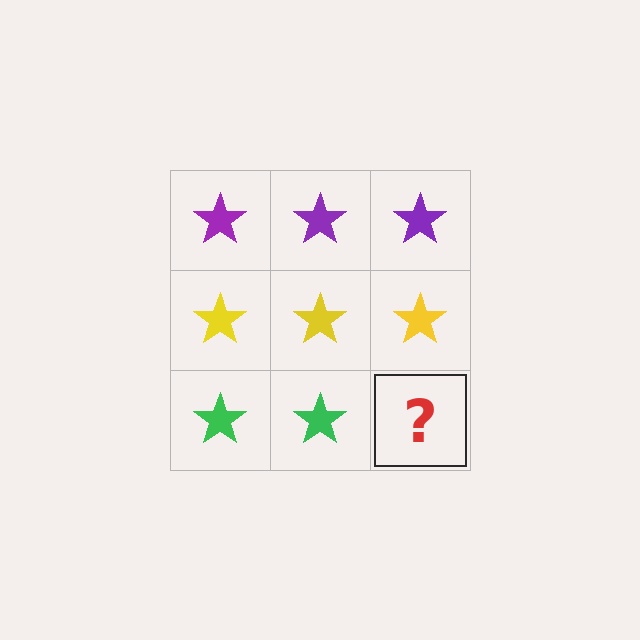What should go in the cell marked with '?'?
The missing cell should contain a green star.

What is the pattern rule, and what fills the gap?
The rule is that each row has a consistent color. The gap should be filled with a green star.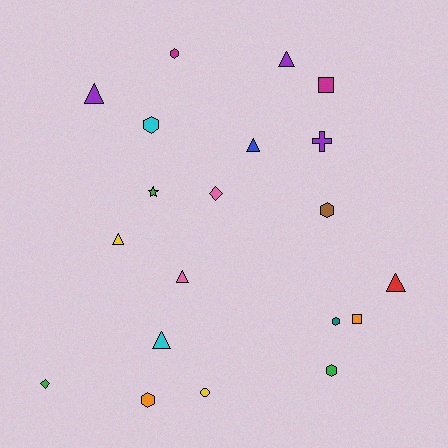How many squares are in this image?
There are 2 squares.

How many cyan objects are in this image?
There are 2 cyan objects.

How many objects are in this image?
There are 20 objects.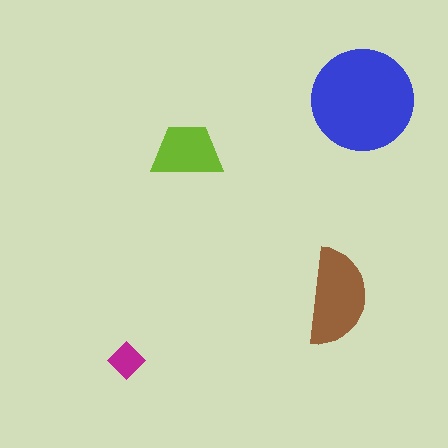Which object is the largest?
The blue circle.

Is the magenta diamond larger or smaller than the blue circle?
Smaller.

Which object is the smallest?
The magenta diamond.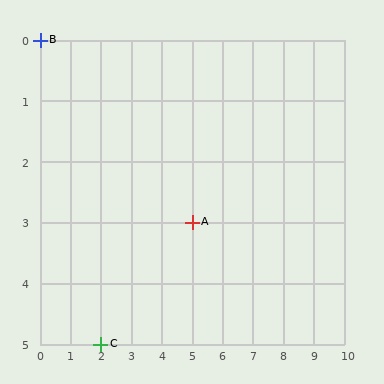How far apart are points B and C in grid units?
Points B and C are 2 columns and 5 rows apart (about 5.4 grid units diagonally).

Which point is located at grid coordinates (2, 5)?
Point C is at (2, 5).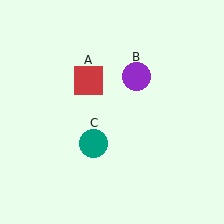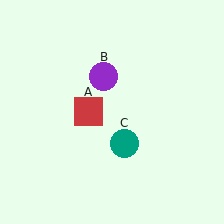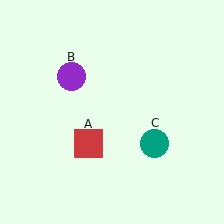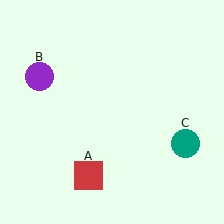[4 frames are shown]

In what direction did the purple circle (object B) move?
The purple circle (object B) moved left.